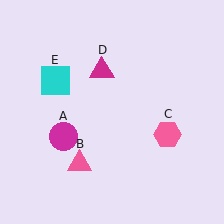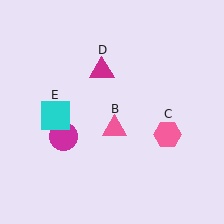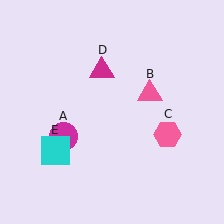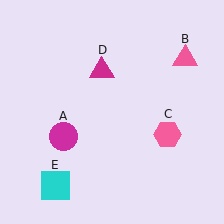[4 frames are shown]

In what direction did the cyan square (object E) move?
The cyan square (object E) moved down.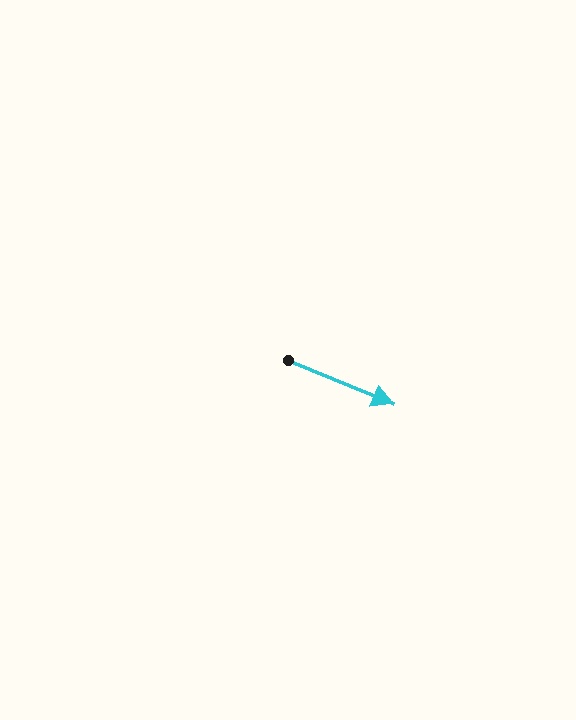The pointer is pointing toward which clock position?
Roughly 4 o'clock.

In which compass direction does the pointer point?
East.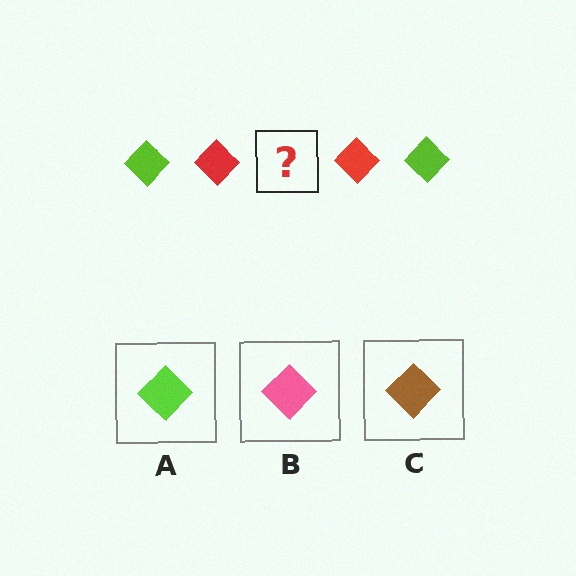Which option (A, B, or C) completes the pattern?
A.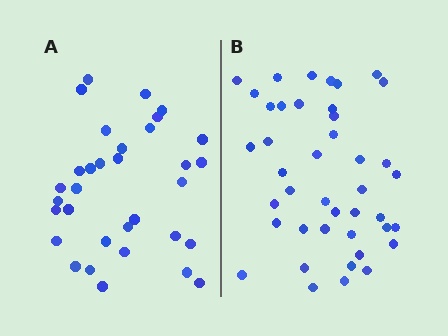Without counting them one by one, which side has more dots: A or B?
Region B (the right region) has more dots.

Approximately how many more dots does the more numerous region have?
Region B has roughly 8 or so more dots than region A.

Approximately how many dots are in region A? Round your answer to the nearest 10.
About 30 dots. (The exact count is 33, which rounds to 30.)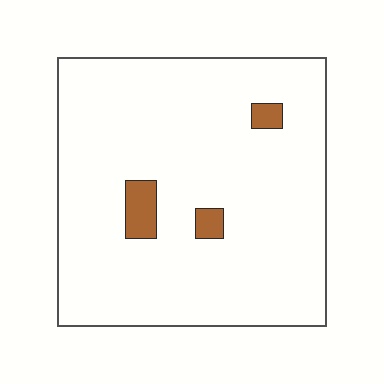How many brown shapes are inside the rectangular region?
3.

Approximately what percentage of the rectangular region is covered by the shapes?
Approximately 5%.